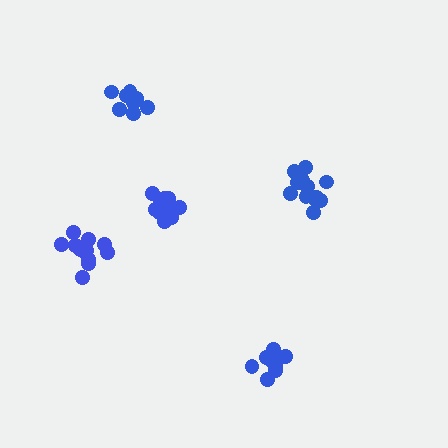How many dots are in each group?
Group 1: 9 dots, Group 2: 12 dots, Group 3: 11 dots, Group 4: 13 dots, Group 5: 9 dots (54 total).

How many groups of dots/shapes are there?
There are 5 groups.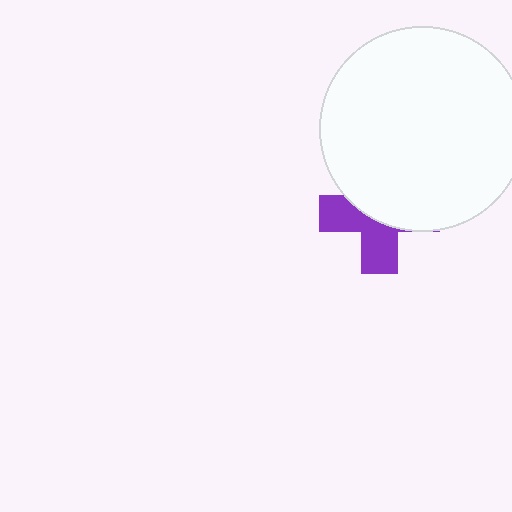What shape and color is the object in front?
The object in front is a white circle.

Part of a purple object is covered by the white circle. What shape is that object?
It is a cross.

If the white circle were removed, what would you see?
You would see the complete purple cross.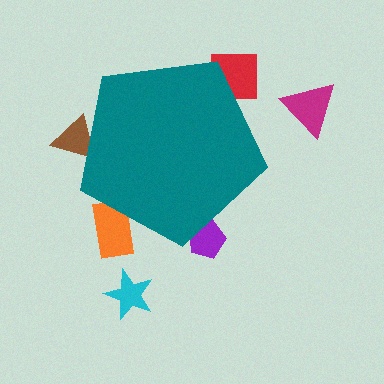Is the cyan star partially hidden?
No, the cyan star is fully visible.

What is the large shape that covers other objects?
A teal pentagon.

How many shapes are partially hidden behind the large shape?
4 shapes are partially hidden.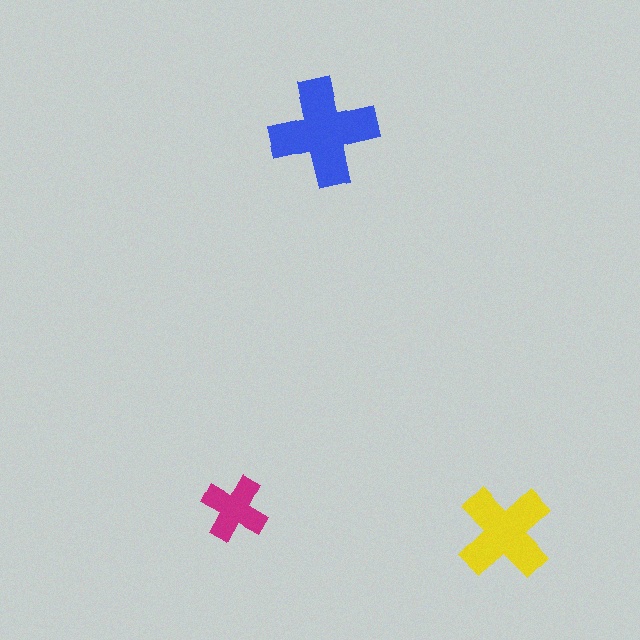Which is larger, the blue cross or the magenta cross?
The blue one.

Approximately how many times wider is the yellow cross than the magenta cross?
About 1.5 times wider.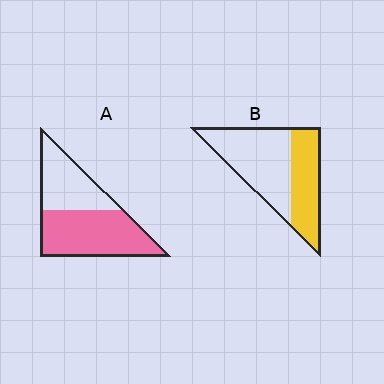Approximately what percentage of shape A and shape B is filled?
A is approximately 60% and B is approximately 40%.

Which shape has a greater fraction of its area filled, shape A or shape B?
Shape A.